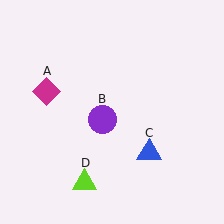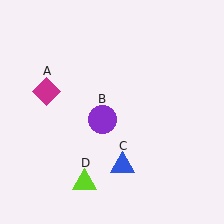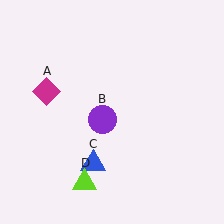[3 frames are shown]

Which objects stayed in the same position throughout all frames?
Magenta diamond (object A) and purple circle (object B) and lime triangle (object D) remained stationary.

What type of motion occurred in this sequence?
The blue triangle (object C) rotated clockwise around the center of the scene.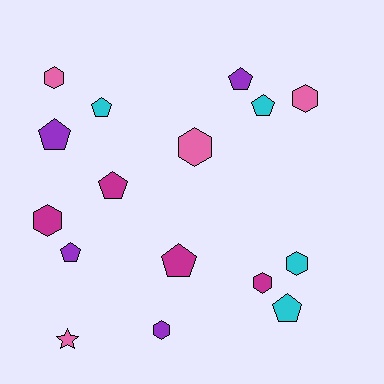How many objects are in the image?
There are 16 objects.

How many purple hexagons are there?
There is 1 purple hexagon.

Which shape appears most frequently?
Pentagon, with 8 objects.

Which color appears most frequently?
Magenta, with 4 objects.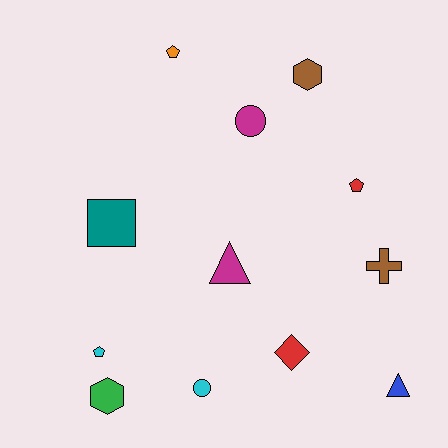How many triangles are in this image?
There are 2 triangles.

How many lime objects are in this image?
There are no lime objects.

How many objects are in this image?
There are 12 objects.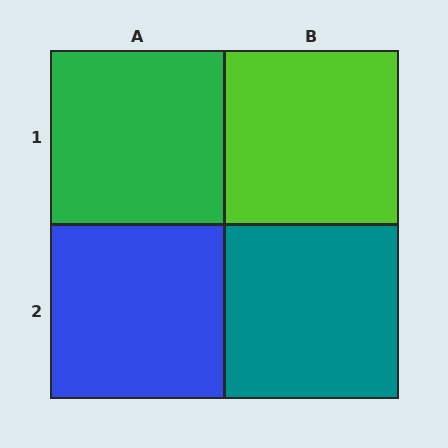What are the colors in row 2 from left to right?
Blue, teal.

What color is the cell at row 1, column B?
Lime.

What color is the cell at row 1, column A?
Green.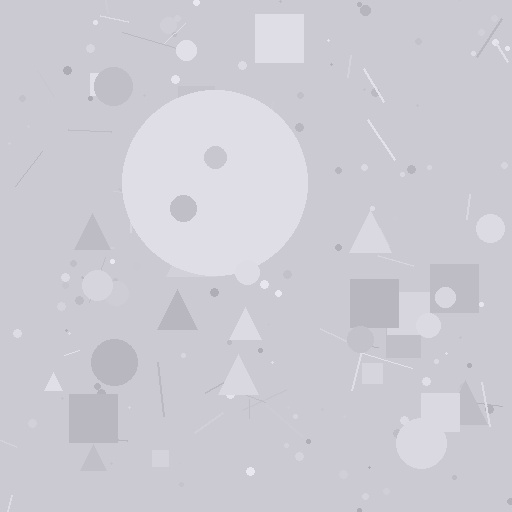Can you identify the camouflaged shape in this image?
The camouflaged shape is a circle.